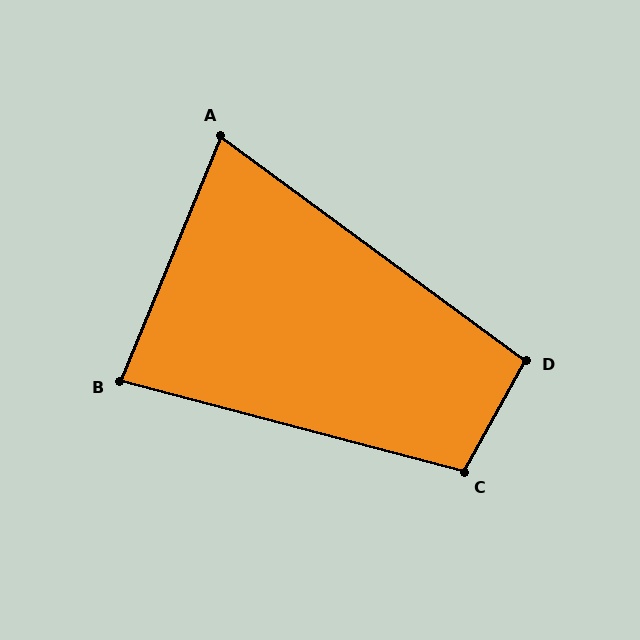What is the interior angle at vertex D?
Approximately 98 degrees (obtuse).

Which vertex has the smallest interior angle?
A, at approximately 76 degrees.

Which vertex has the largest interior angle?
C, at approximately 104 degrees.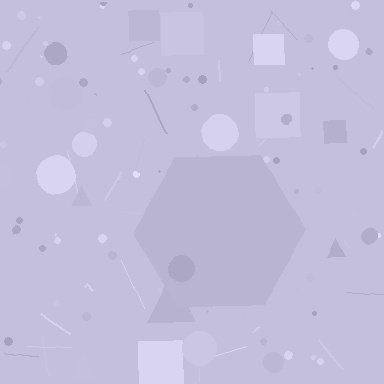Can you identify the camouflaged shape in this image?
The camouflaged shape is a hexagon.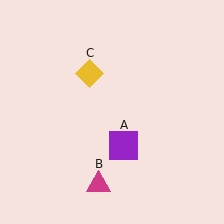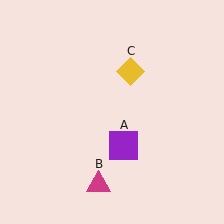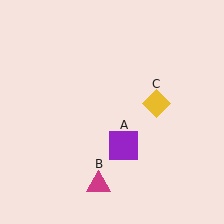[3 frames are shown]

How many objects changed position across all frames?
1 object changed position: yellow diamond (object C).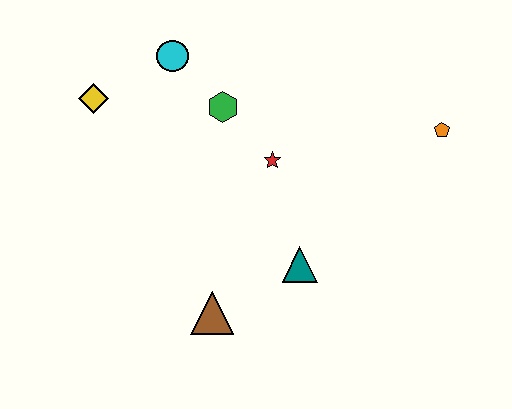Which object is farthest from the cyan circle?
The orange pentagon is farthest from the cyan circle.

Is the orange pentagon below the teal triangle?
No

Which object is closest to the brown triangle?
The teal triangle is closest to the brown triangle.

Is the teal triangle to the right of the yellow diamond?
Yes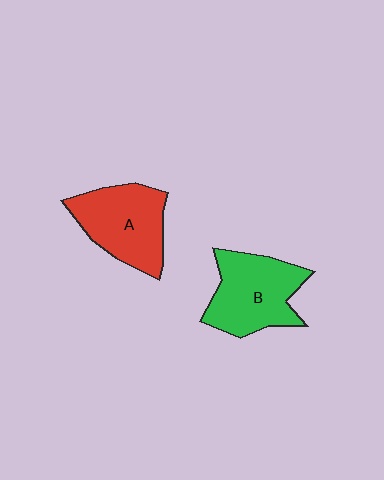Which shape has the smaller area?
Shape A (red).